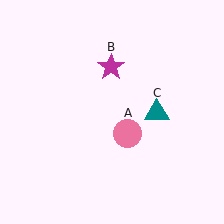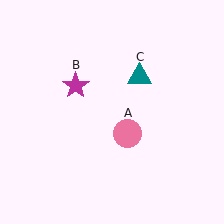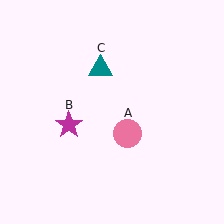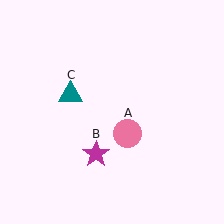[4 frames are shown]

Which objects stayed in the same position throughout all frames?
Pink circle (object A) remained stationary.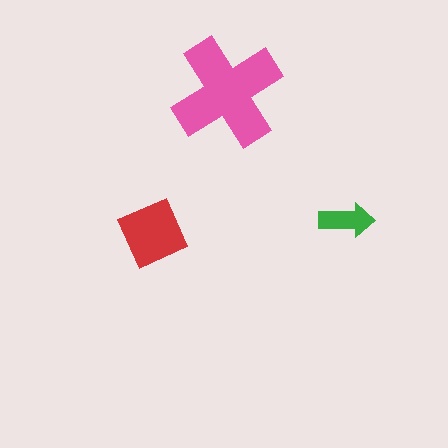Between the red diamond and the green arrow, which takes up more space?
The red diamond.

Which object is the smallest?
The green arrow.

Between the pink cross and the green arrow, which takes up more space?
The pink cross.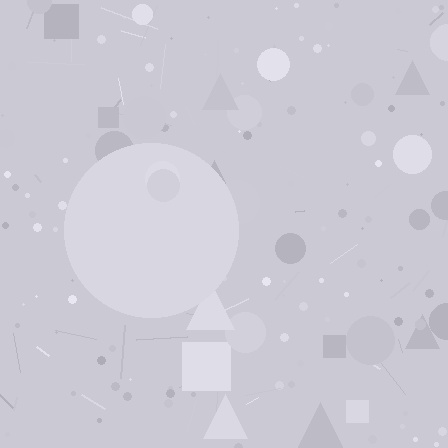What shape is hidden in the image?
A circle is hidden in the image.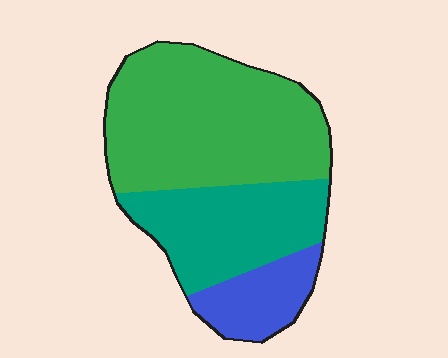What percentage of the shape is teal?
Teal takes up about one third (1/3) of the shape.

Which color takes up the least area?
Blue, at roughly 15%.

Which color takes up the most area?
Green, at roughly 55%.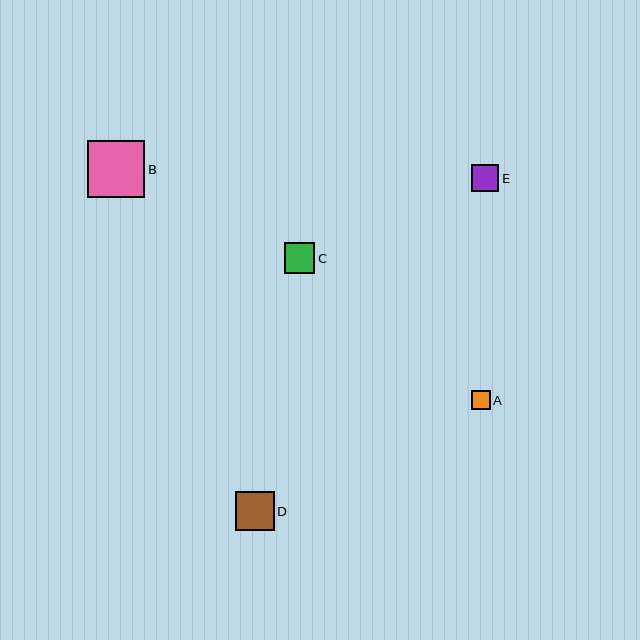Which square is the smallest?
Square A is the smallest with a size of approximately 18 pixels.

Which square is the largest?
Square B is the largest with a size of approximately 57 pixels.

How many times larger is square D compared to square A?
Square D is approximately 2.1 times the size of square A.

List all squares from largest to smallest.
From largest to smallest: B, D, C, E, A.